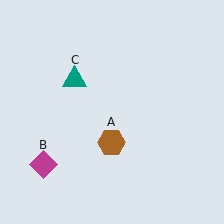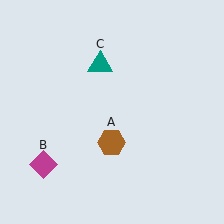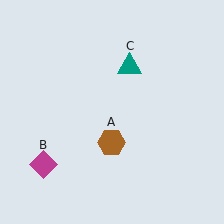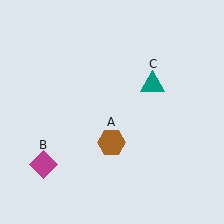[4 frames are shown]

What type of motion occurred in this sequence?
The teal triangle (object C) rotated clockwise around the center of the scene.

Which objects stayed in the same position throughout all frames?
Brown hexagon (object A) and magenta diamond (object B) remained stationary.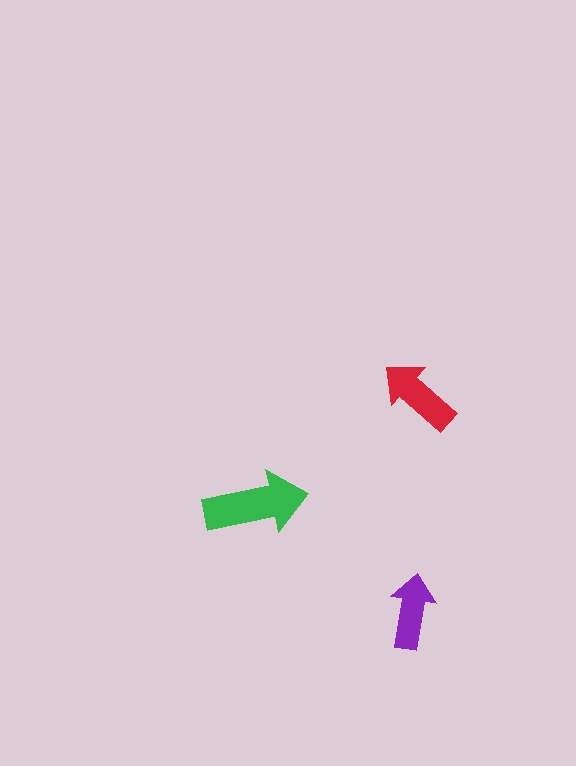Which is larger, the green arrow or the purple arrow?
The green one.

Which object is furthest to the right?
The red arrow is rightmost.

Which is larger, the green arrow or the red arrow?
The green one.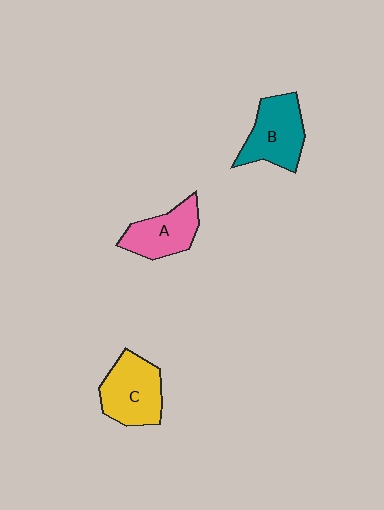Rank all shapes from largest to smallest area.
From largest to smallest: C (yellow), B (teal), A (pink).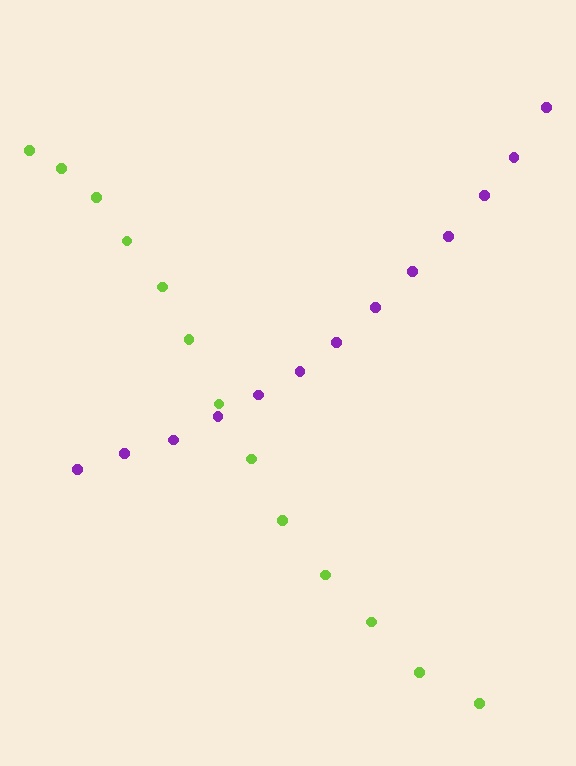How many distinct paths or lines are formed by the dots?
There are 2 distinct paths.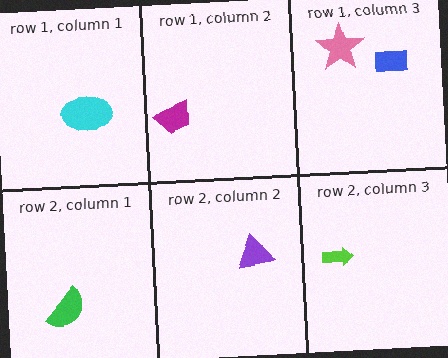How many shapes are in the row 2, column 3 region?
1.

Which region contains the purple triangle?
The row 2, column 2 region.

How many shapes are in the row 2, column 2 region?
1.